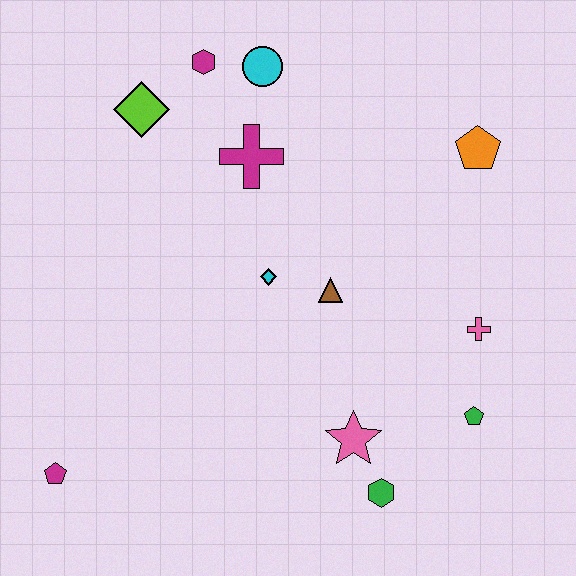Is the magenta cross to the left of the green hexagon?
Yes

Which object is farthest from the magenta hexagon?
The green hexagon is farthest from the magenta hexagon.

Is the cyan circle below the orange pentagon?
No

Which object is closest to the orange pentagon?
The pink cross is closest to the orange pentagon.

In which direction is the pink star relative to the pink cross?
The pink star is to the left of the pink cross.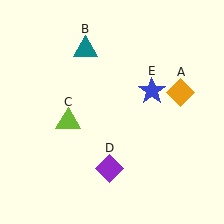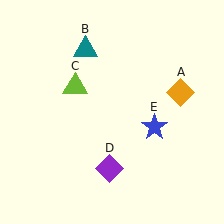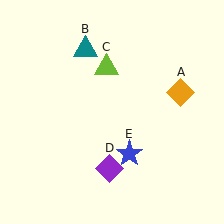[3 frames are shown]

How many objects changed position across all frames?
2 objects changed position: lime triangle (object C), blue star (object E).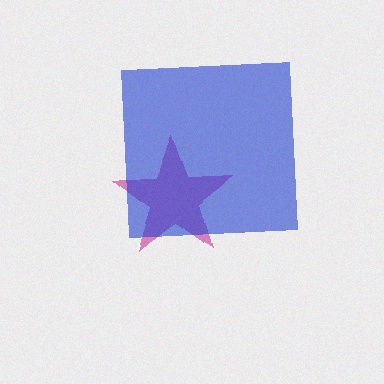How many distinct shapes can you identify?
There are 2 distinct shapes: a magenta star, a blue square.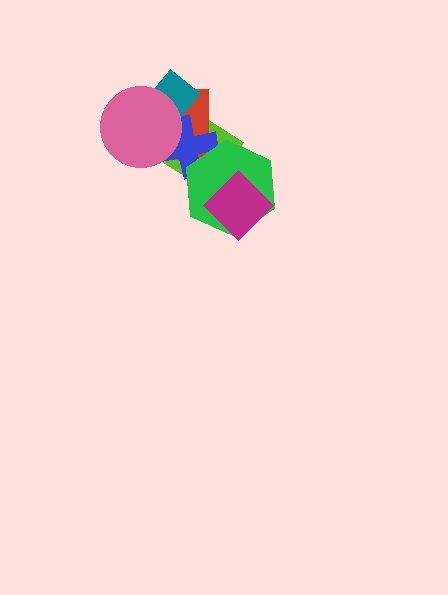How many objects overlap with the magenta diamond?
2 objects overlap with the magenta diamond.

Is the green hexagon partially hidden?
Yes, it is partially covered by another shape.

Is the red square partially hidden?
Yes, it is partially covered by another shape.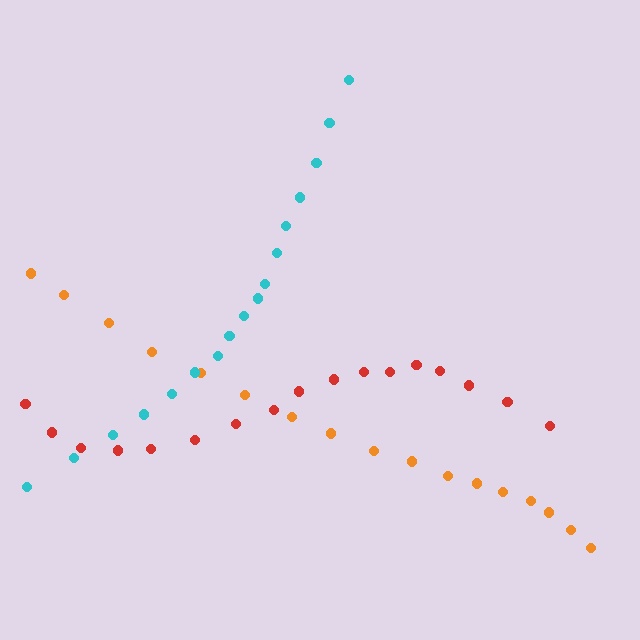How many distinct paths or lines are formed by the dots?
There are 3 distinct paths.